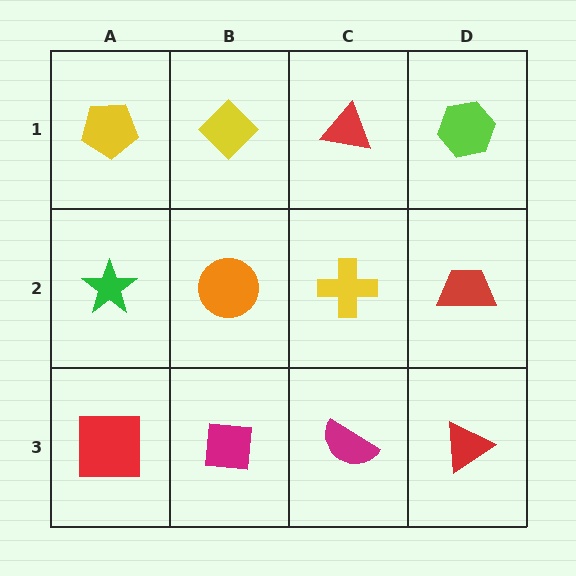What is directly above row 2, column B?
A yellow diamond.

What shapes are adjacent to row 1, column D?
A red trapezoid (row 2, column D), a red triangle (row 1, column C).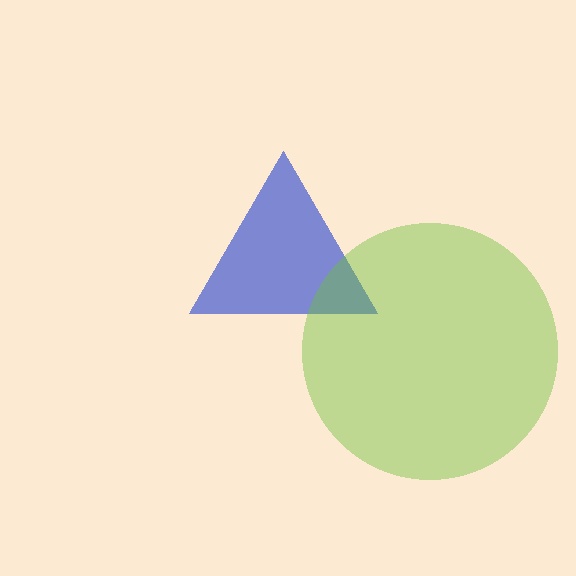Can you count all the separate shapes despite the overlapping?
Yes, there are 2 separate shapes.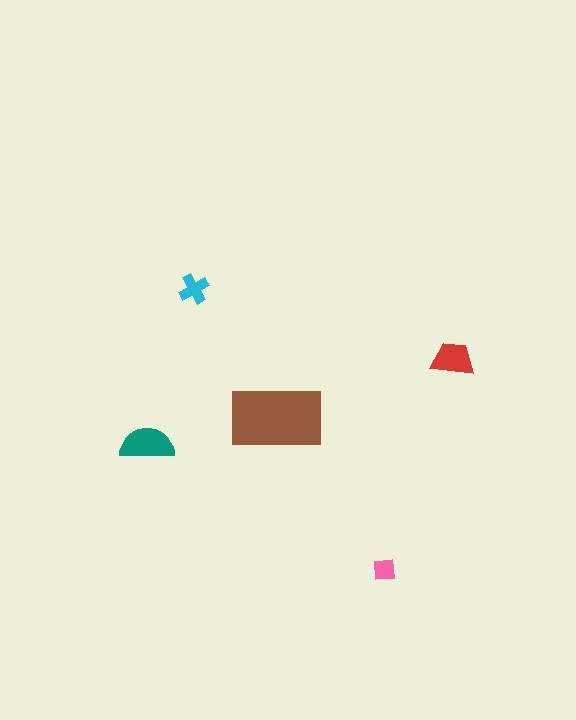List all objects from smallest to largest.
The pink square, the cyan cross, the red trapezoid, the teal semicircle, the brown rectangle.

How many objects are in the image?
There are 5 objects in the image.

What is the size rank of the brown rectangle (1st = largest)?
1st.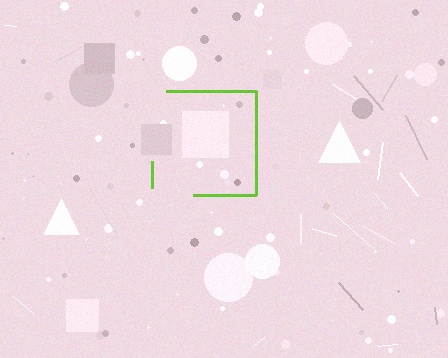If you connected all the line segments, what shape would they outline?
They would outline a square.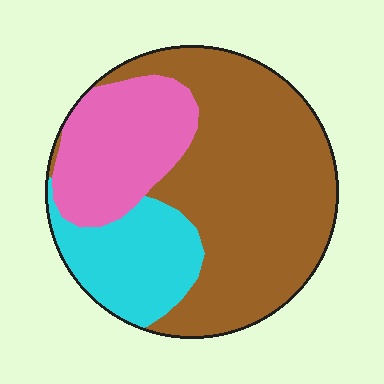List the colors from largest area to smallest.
From largest to smallest: brown, pink, cyan.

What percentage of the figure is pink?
Pink takes up about one quarter (1/4) of the figure.